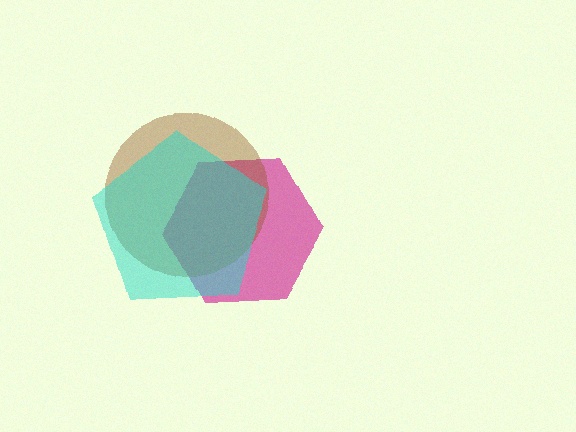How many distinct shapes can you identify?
There are 3 distinct shapes: a magenta hexagon, a brown circle, a cyan pentagon.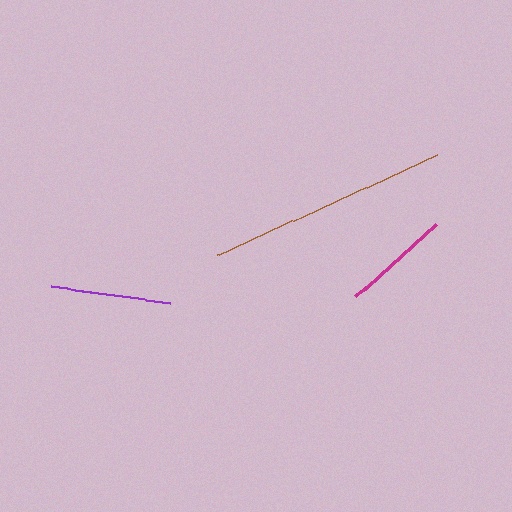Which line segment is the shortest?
The magenta line is the shortest at approximately 108 pixels.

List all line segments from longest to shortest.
From longest to shortest: brown, purple, magenta.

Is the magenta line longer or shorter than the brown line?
The brown line is longer than the magenta line.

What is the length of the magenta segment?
The magenta segment is approximately 108 pixels long.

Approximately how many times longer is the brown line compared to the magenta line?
The brown line is approximately 2.2 times the length of the magenta line.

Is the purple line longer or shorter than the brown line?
The brown line is longer than the purple line.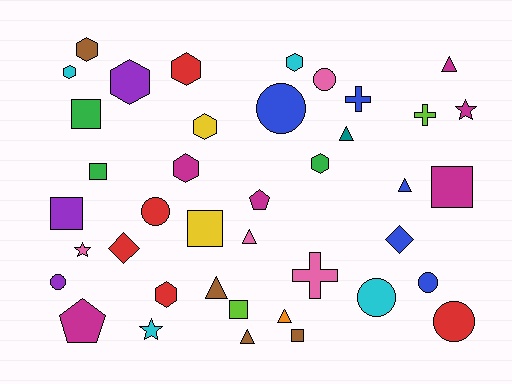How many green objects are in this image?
There are 3 green objects.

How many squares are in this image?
There are 7 squares.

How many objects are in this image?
There are 40 objects.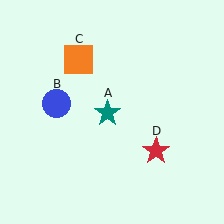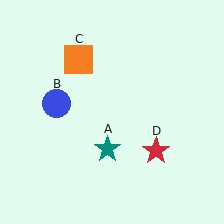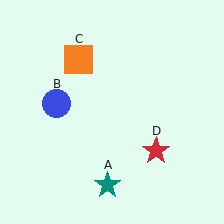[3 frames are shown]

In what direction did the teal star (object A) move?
The teal star (object A) moved down.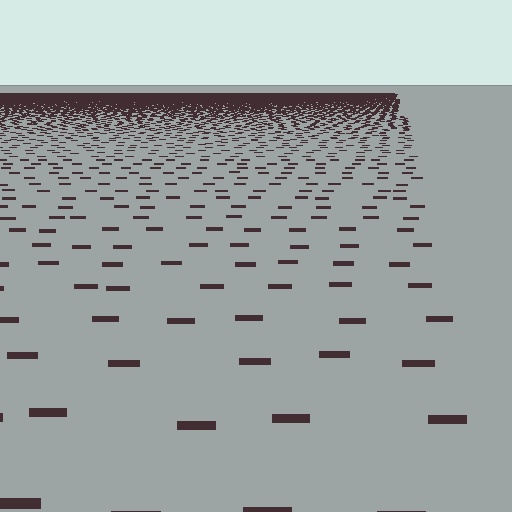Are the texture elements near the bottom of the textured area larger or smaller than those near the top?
Larger. Near the bottom, elements are closer to the viewer and appear at a bigger on-screen size.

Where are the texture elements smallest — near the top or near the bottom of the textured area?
Near the top.